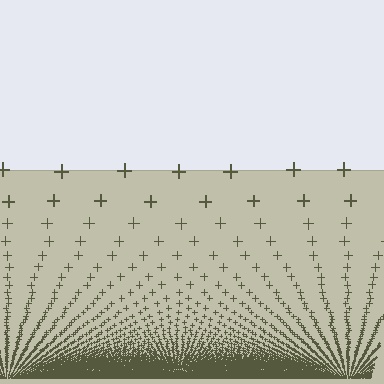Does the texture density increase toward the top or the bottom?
Density increases toward the bottom.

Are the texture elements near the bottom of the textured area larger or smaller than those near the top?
Smaller. The gradient is inverted — elements near the bottom are smaller and denser.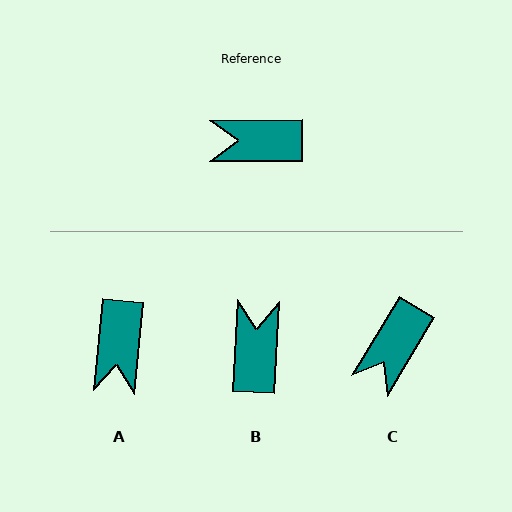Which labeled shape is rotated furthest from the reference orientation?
B, about 93 degrees away.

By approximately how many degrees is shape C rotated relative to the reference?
Approximately 59 degrees counter-clockwise.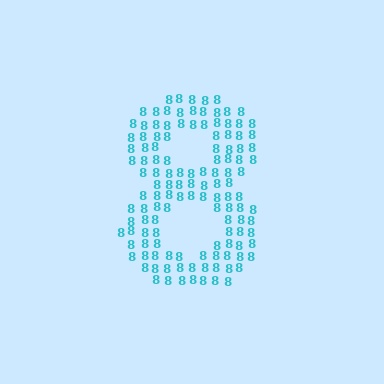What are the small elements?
The small elements are digit 8's.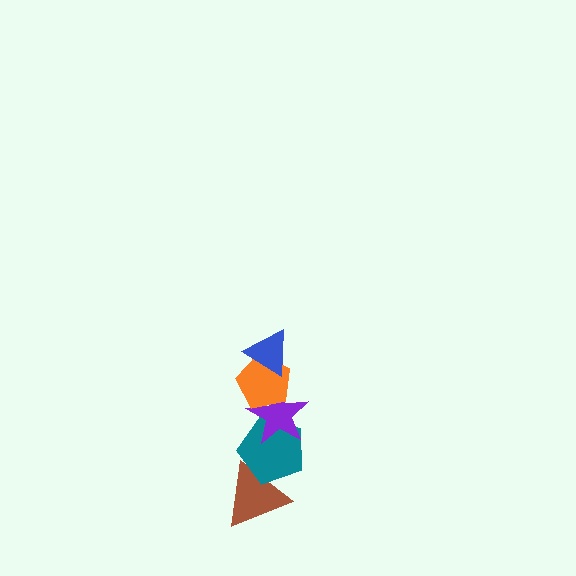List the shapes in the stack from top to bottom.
From top to bottom: the blue triangle, the orange pentagon, the purple star, the teal pentagon, the brown triangle.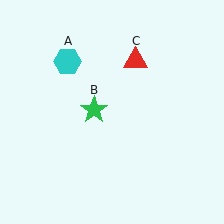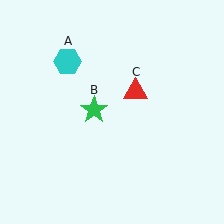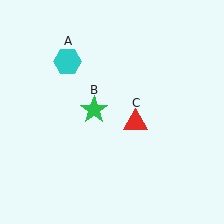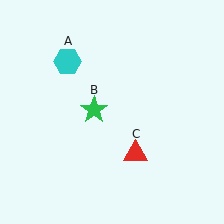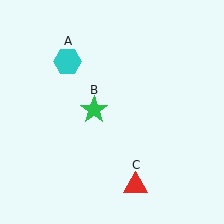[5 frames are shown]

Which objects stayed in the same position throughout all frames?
Cyan hexagon (object A) and green star (object B) remained stationary.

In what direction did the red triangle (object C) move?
The red triangle (object C) moved down.